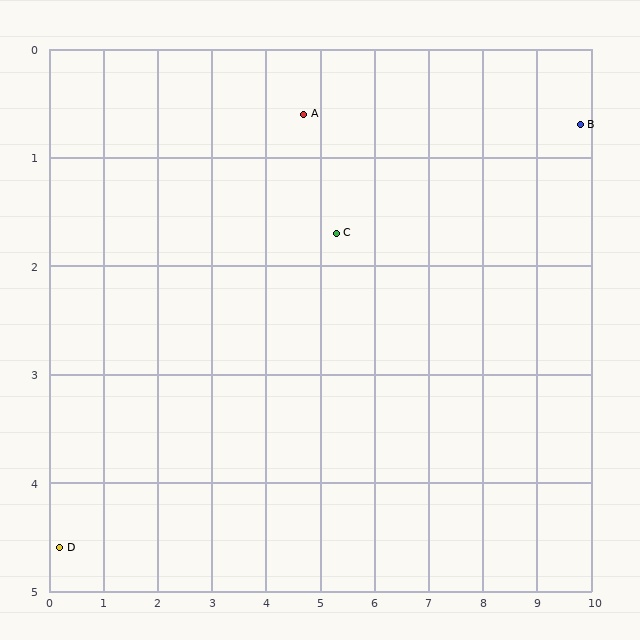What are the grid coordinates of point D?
Point D is at approximately (0.2, 4.6).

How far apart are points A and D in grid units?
Points A and D are about 6.0 grid units apart.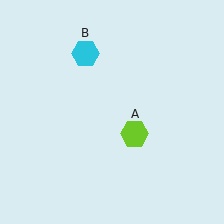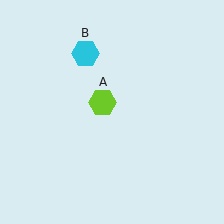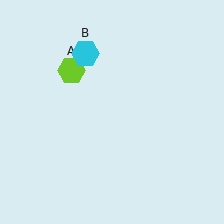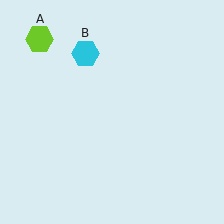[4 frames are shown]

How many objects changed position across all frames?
1 object changed position: lime hexagon (object A).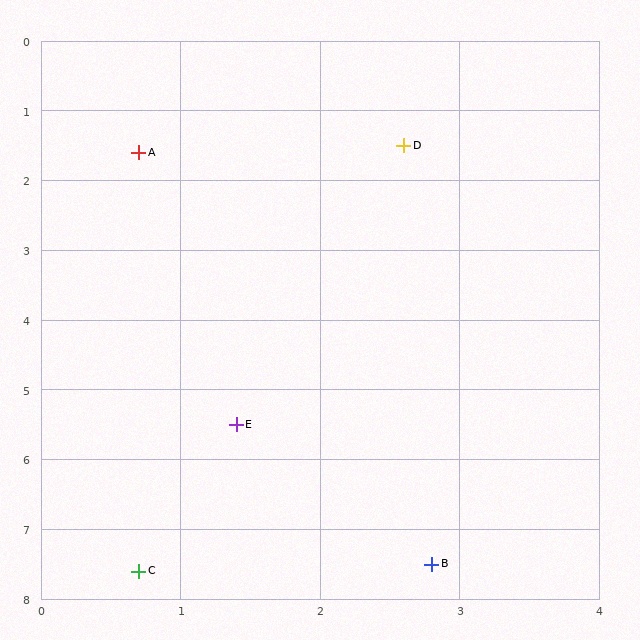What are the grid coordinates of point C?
Point C is at approximately (0.7, 7.6).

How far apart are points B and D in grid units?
Points B and D are about 6.0 grid units apart.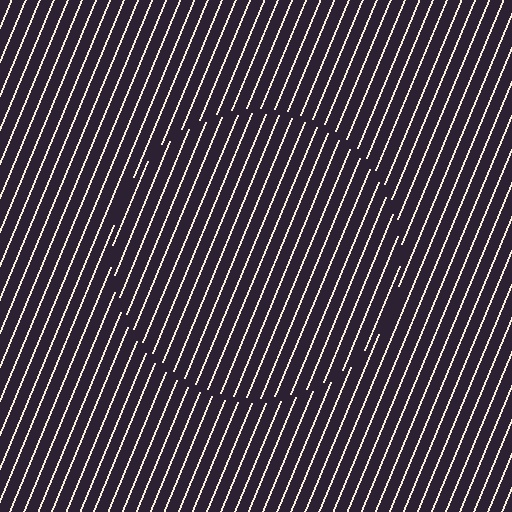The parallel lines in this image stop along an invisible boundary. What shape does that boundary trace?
An illusory circle. The interior of the shape contains the same grating, shifted by half a period — the contour is defined by the phase discontinuity where line-ends from the inner and outer gratings abut.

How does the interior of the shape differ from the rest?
The interior of the shape contains the same grating, shifted by half a period — the contour is defined by the phase discontinuity where line-ends from the inner and outer gratings abut.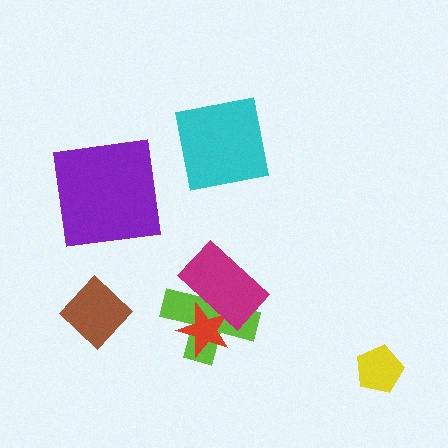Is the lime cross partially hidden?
Yes, it is partially covered by another shape.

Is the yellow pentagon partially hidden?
No, no other shape covers it.